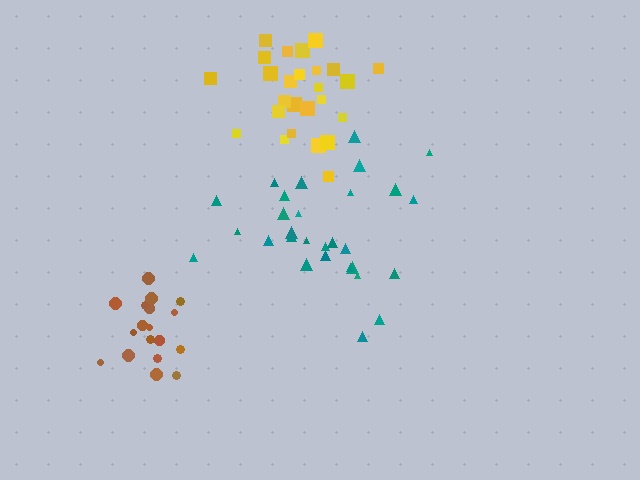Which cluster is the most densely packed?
Brown.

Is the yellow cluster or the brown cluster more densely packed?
Brown.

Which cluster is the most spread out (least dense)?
Teal.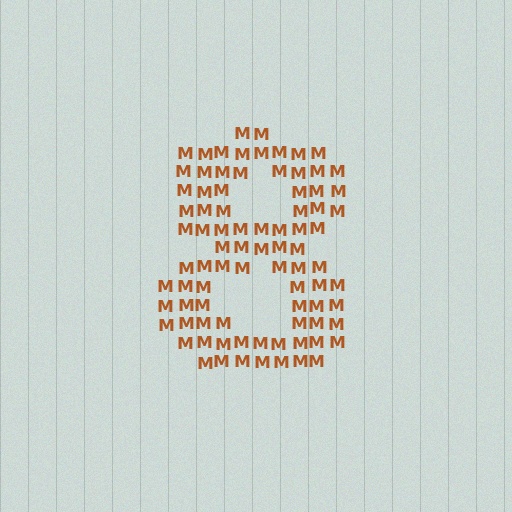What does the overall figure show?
The overall figure shows the digit 8.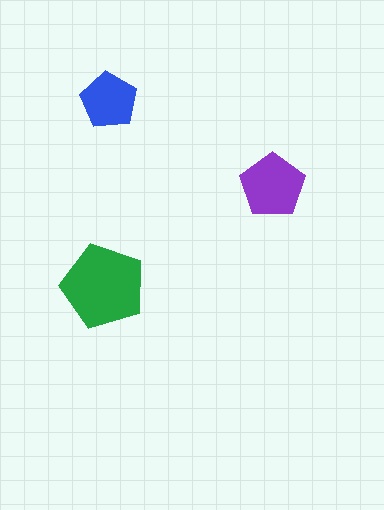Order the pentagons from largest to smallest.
the green one, the purple one, the blue one.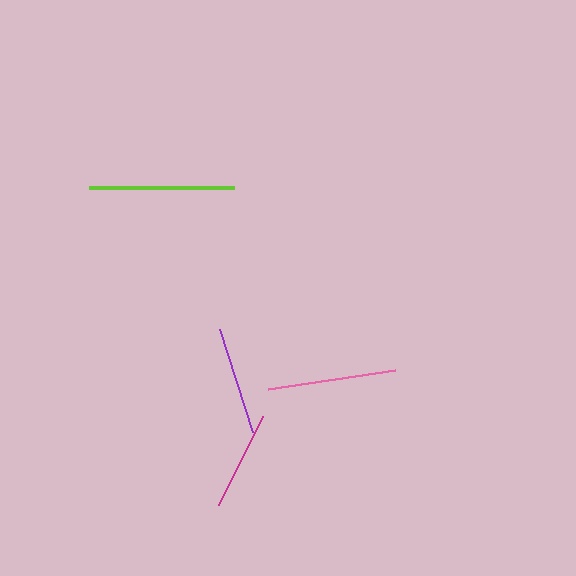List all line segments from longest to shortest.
From longest to shortest: lime, pink, purple, magenta.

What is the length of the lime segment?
The lime segment is approximately 146 pixels long.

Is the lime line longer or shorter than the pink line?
The lime line is longer than the pink line.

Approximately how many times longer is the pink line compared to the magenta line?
The pink line is approximately 1.3 times the length of the magenta line.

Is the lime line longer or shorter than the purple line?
The lime line is longer than the purple line.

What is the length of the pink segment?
The pink segment is approximately 128 pixels long.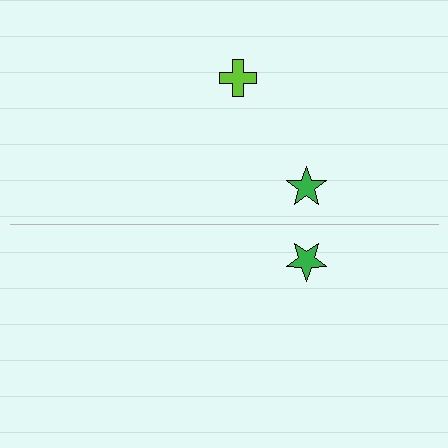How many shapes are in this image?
There are 3 shapes in this image.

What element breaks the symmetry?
A lime cross is missing from the bottom side.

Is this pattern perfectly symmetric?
No, the pattern is not perfectly symmetric. A lime cross is missing from the bottom side.